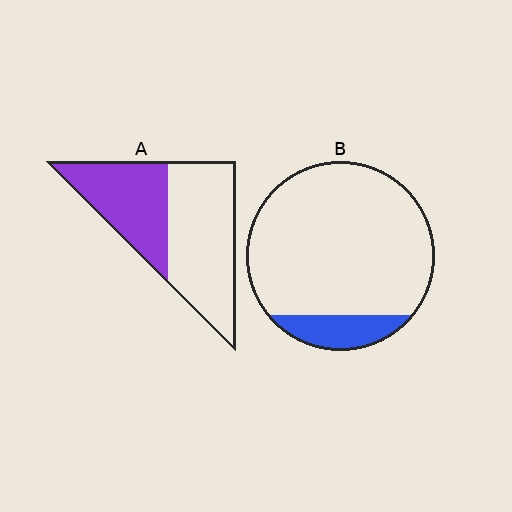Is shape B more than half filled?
No.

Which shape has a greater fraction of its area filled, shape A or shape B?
Shape A.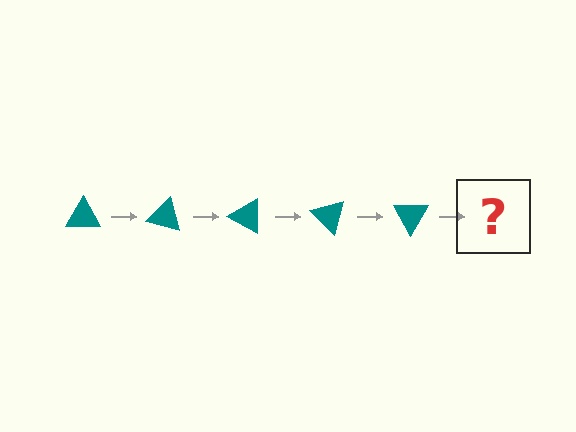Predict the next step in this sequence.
The next step is a teal triangle rotated 75 degrees.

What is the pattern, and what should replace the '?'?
The pattern is that the triangle rotates 15 degrees each step. The '?' should be a teal triangle rotated 75 degrees.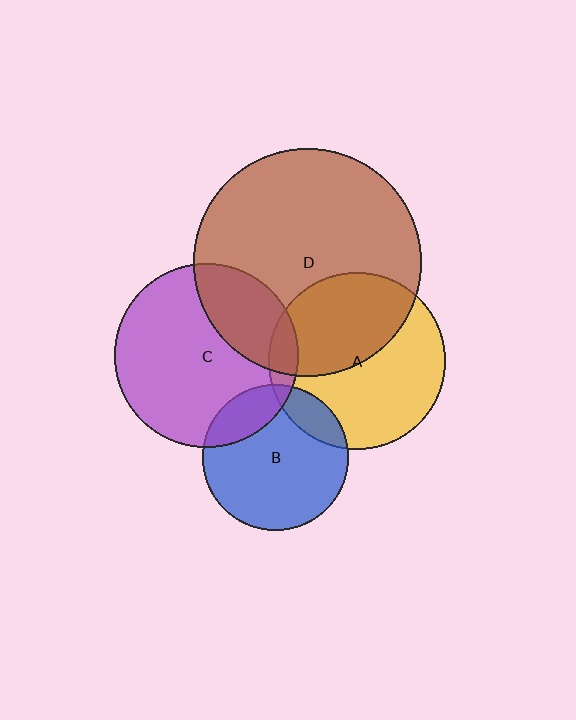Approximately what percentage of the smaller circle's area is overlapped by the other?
Approximately 20%.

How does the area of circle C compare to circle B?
Approximately 1.6 times.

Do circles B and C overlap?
Yes.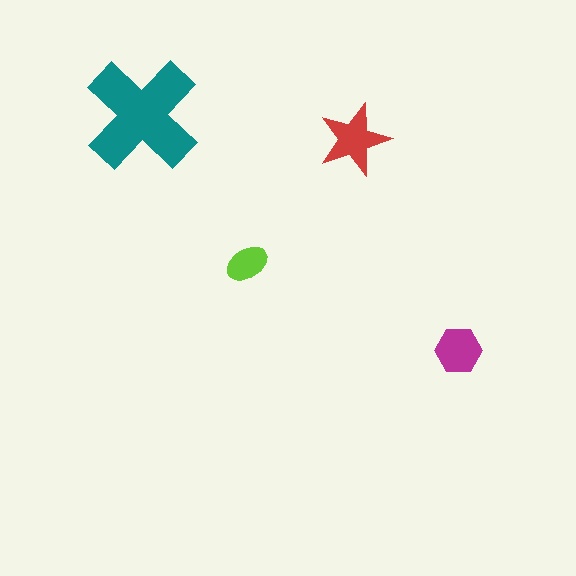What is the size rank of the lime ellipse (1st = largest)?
4th.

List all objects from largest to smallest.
The teal cross, the red star, the magenta hexagon, the lime ellipse.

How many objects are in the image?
There are 4 objects in the image.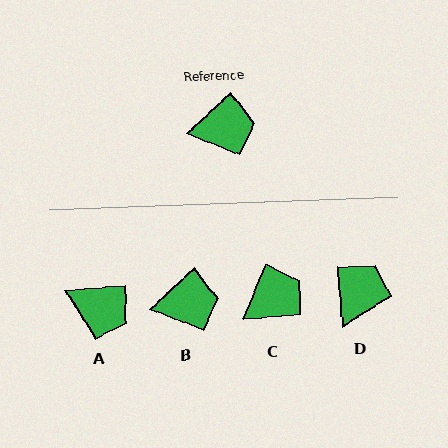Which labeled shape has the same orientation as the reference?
B.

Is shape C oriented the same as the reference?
No, it is off by about 26 degrees.